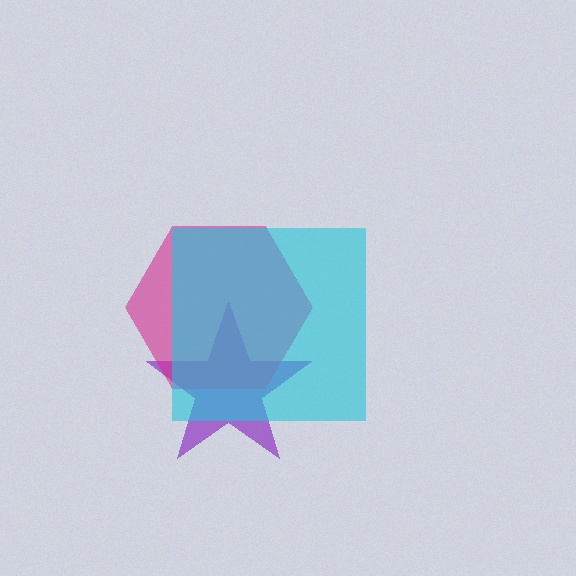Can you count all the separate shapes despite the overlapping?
Yes, there are 3 separate shapes.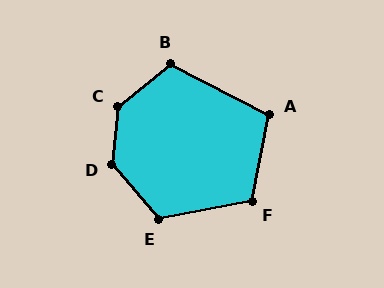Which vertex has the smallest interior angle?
A, at approximately 106 degrees.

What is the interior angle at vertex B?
Approximately 114 degrees (obtuse).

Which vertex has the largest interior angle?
C, at approximately 135 degrees.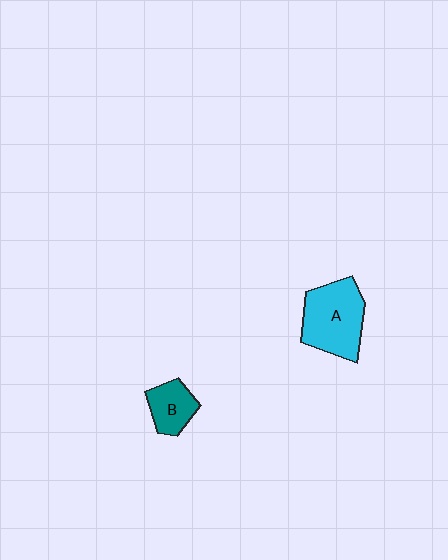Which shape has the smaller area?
Shape B (teal).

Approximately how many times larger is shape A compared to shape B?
Approximately 2.0 times.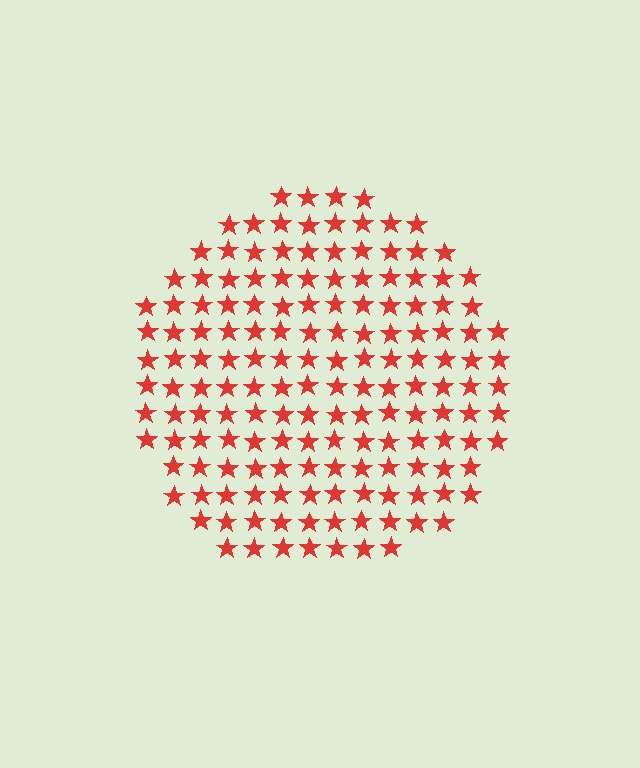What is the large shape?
The large shape is a circle.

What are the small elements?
The small elements are stars.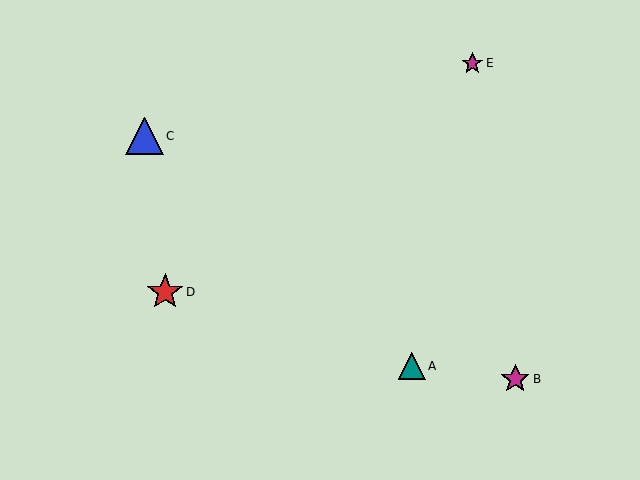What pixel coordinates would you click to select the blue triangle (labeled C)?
Click at (145, 136) to select the blue triangle C.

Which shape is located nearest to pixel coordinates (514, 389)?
The magenta star (labeled B) at (515, 379) is nearest to that location.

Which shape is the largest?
The blue triangle (labeled C) is the largest.